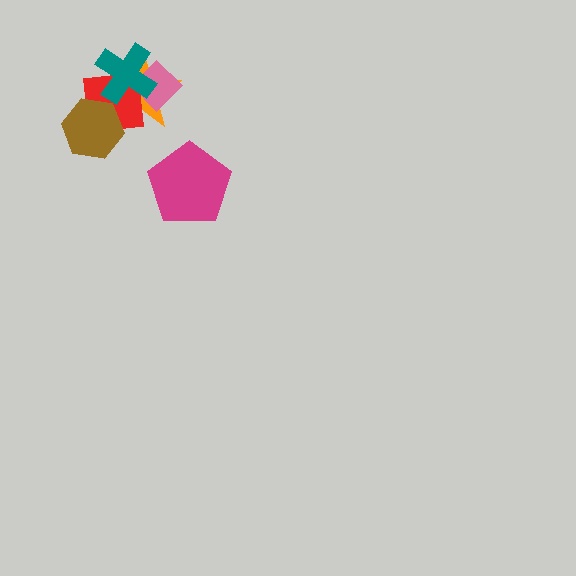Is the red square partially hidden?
Yes, it is partially covered by another shape.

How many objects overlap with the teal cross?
3 objects overlap with the teal cross.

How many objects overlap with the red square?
4 objects overlap with the red square.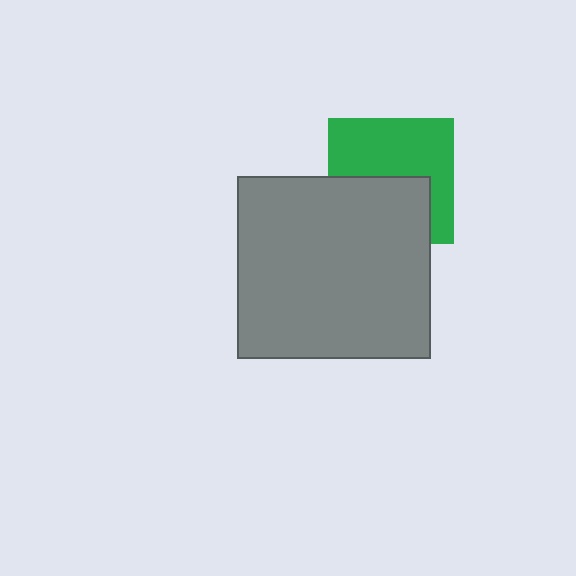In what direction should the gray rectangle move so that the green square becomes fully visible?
The gray rectangle should move down. That is the shortest direction to clear the overlap and leave the green square fully visible.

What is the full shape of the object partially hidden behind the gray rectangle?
The partially hidden object is a green square.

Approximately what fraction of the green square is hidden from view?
Roughly 45% of the green square is hidden behind the gray rectangle.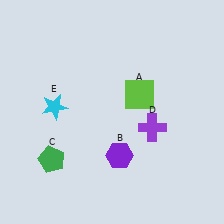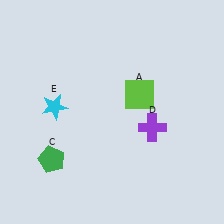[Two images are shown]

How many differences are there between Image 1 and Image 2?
There is 1 difference between the two images.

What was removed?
The purple hexagon (B) was removed in Image 2.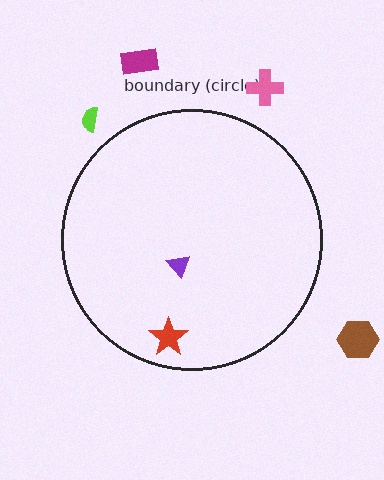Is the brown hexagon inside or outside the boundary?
Outside.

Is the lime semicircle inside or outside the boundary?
Outside.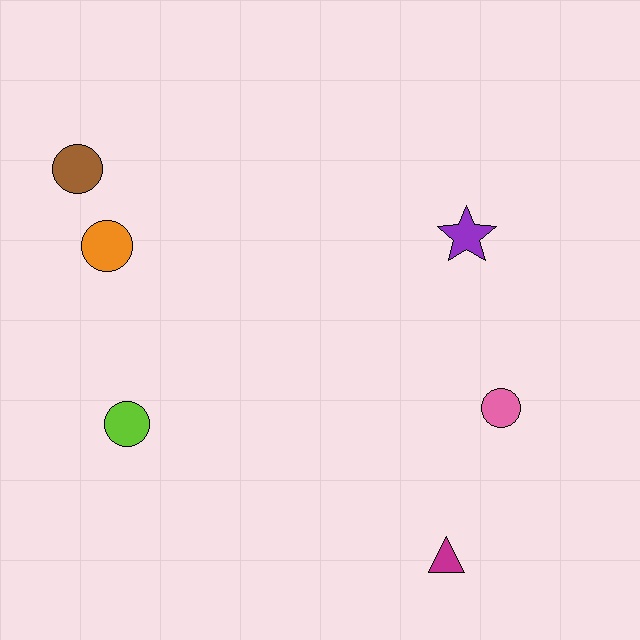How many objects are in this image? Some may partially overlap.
There are 6 objects.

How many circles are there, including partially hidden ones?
There are 4 circles.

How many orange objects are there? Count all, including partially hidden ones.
There is 1 orange object.